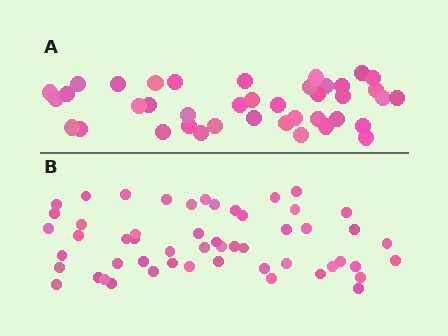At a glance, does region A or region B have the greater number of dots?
Region B (the bottom region) has more dots.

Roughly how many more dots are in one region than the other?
Region B has approximately 15 more dots than region A.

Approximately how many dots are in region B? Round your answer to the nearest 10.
About 50 dots. (The exact count is 53, which rounds to 50.)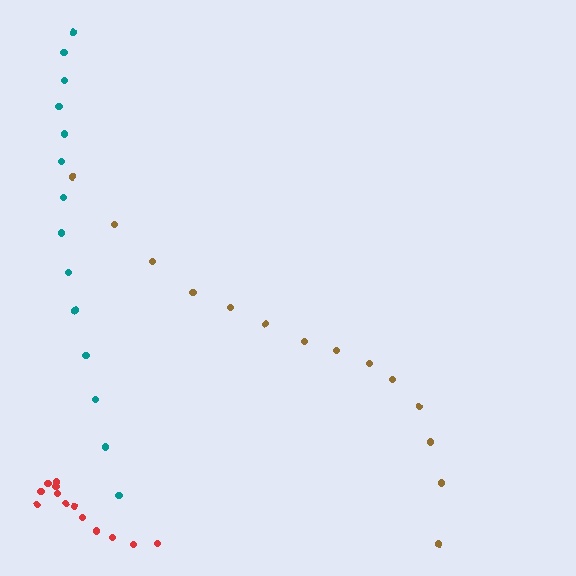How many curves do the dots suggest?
There are 3 distinct paths.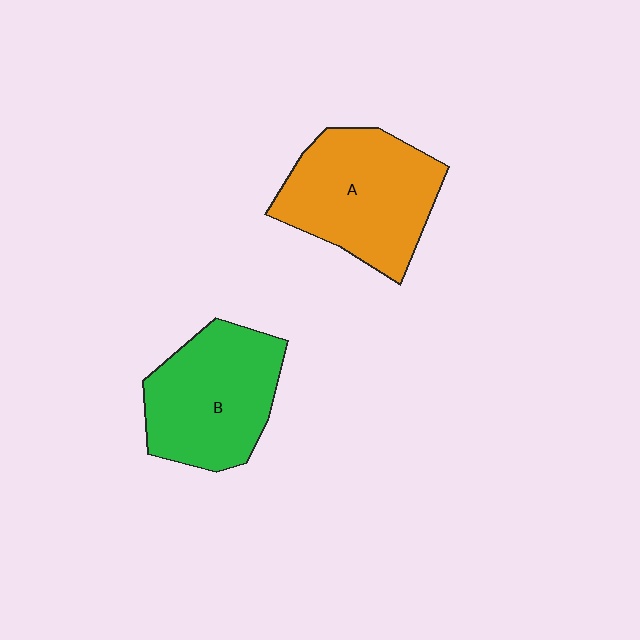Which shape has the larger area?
Shape A (orange).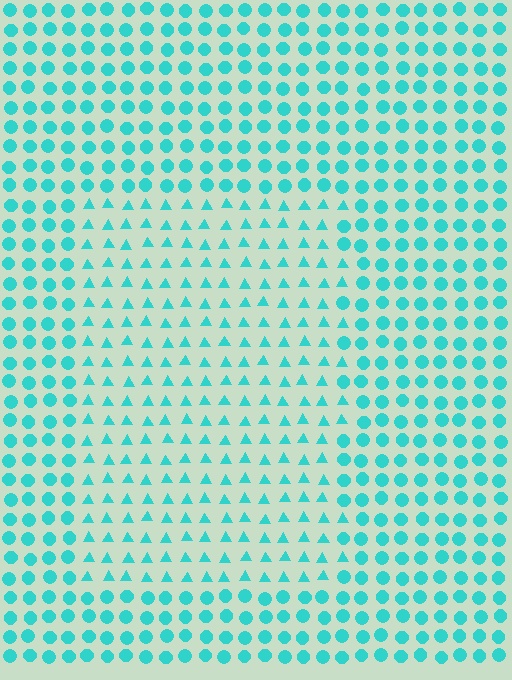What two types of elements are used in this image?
The image uses triangles inside the rectangle region and circles outside it.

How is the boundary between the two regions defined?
The boundary is defined by a change in element shape: triangles inside vs. circles outside. All elements share the same color and spacing.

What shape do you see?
I see a rectangle.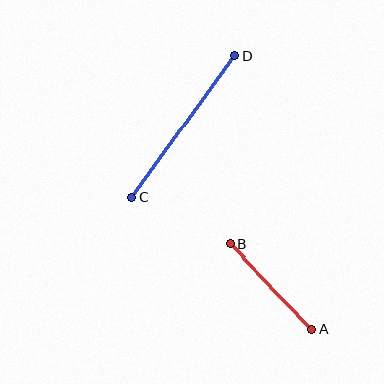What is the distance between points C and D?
The distance is approximately 175 pixels.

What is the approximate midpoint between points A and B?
The midpoint is at approximately (271, 286) pixels.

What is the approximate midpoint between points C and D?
The midpoint is at approximately (183, 126) pixels.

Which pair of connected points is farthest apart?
Points C and D are farthest apart.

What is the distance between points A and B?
The distance is approximately 118 pixels.